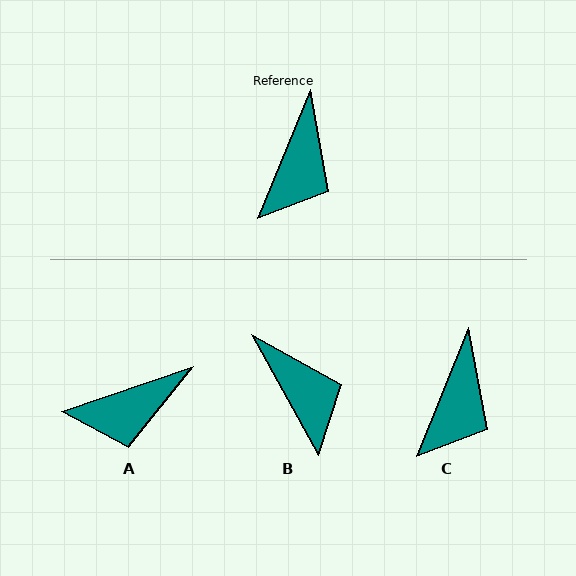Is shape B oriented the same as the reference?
No, it is off by about 51 degrees.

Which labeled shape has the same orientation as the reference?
C.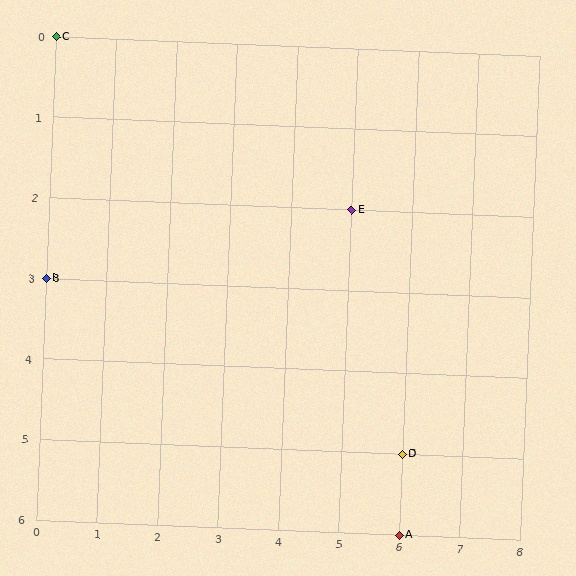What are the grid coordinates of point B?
Point B is at grid coordinates (0, 3).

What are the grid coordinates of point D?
Point D is at grid coordinates (6, 5).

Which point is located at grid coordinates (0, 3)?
Point B is at (0, 3).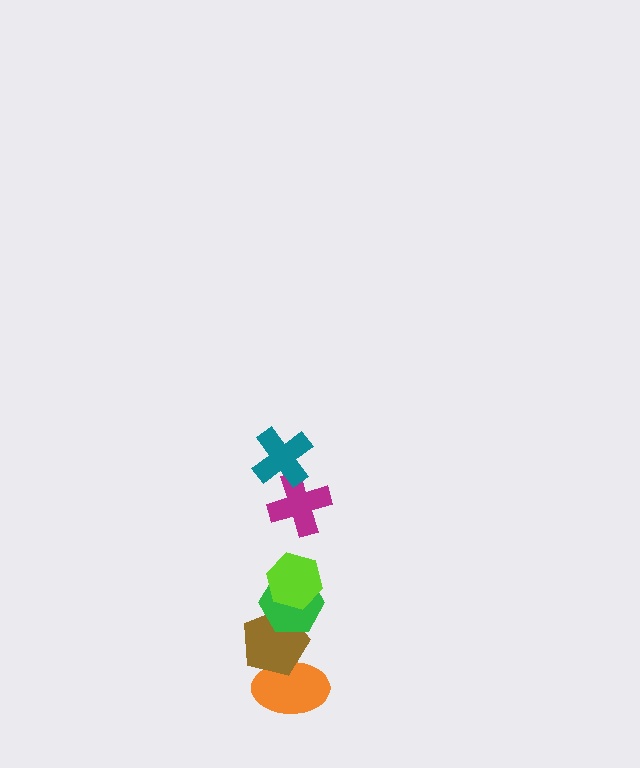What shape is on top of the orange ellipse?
The brown pentagon is on top of the orange ellipse.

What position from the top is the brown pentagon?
The brown pentagon is 5th from the top.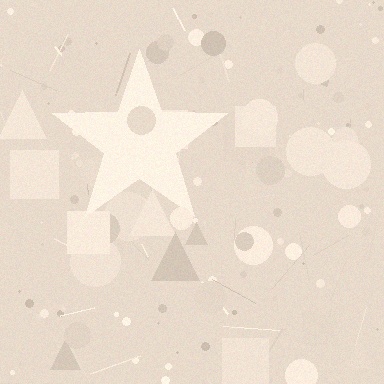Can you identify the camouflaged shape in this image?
The camouflaged shape is a star.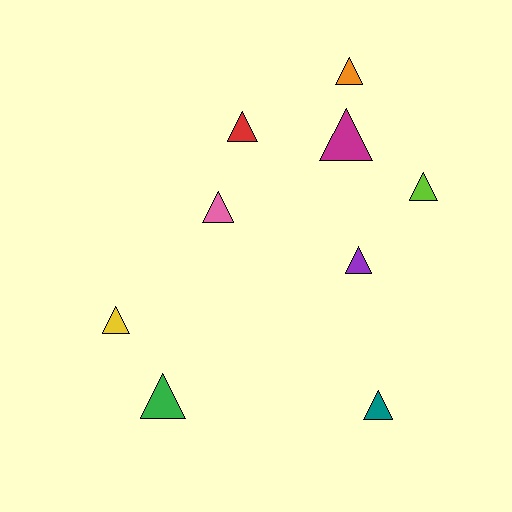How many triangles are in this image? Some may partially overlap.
There are 9 triangles.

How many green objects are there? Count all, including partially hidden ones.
There is 1 green object.